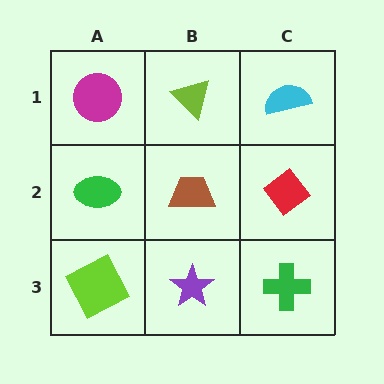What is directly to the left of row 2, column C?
A brown trapezoid.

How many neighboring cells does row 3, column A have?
2.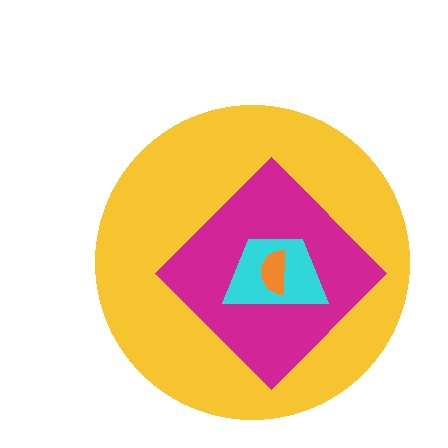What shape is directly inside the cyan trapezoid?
The orange semicircle.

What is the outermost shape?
The yellow circle.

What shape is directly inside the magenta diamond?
The cyan trapezoid.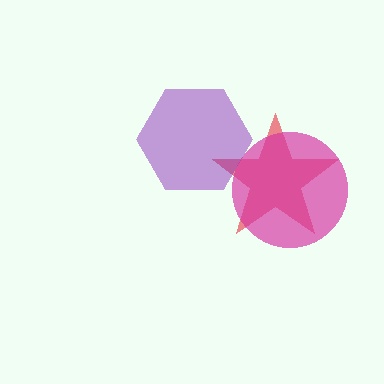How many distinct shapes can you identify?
There are 3 distinct shapes: a red star, a magenta circle, a purple hexagon.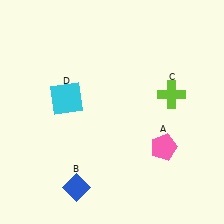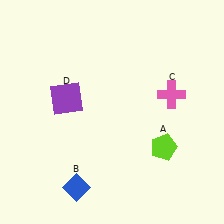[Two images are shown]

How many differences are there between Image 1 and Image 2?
There are 3 differences between the two images.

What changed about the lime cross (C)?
In Image 1, C is lime. In Image 2, it changed to pink.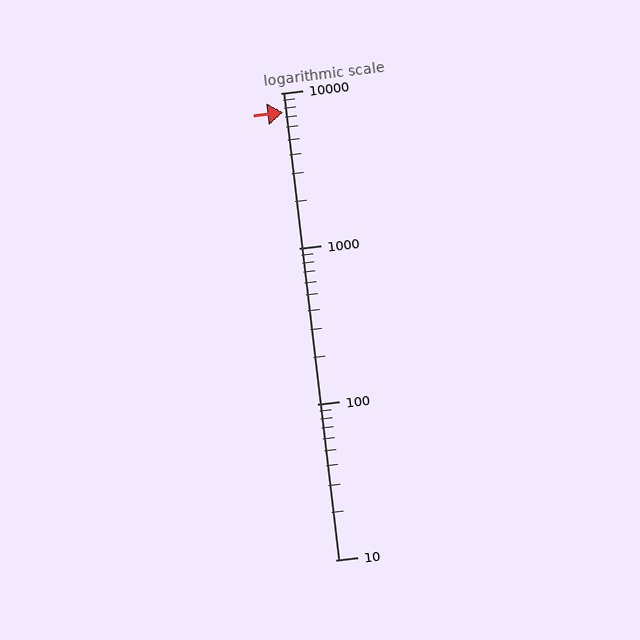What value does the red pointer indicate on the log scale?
The pointer indicates approximately 7500.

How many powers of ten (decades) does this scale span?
The scale spans 3 decades, from 10 to 10000.